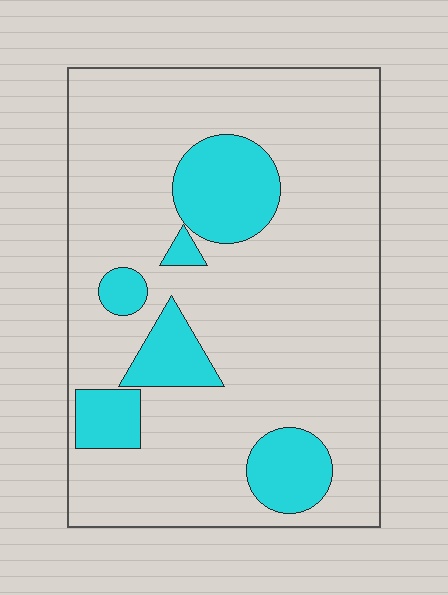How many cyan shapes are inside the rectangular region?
6.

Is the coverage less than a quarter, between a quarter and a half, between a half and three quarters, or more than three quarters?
Less than a quarter.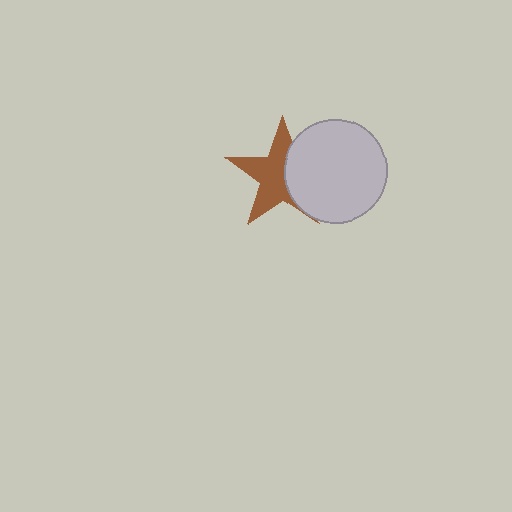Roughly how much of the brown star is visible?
About half of it is visible (roughly 60%).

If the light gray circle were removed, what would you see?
You would see the complete brown star.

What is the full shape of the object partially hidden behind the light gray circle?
The partially hidden object is a brown star.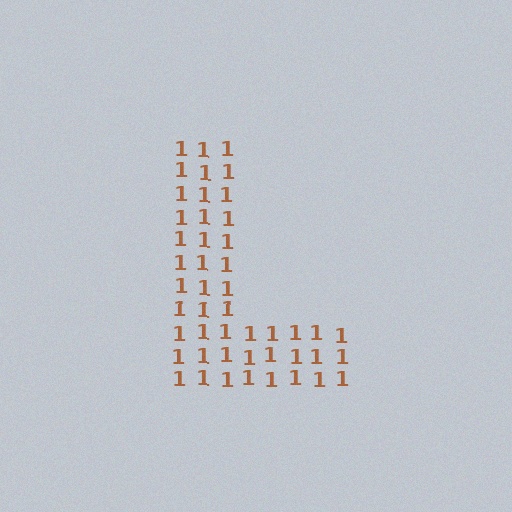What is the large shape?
The large shape is the letter L.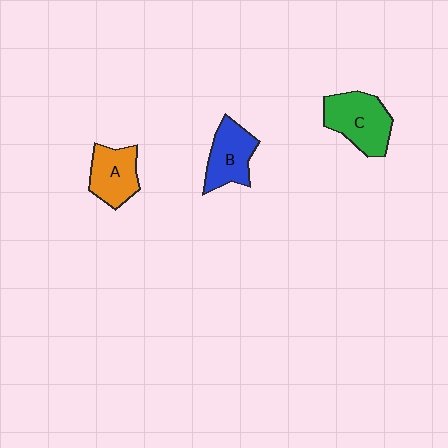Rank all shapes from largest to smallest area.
From largest to smallest: C (green), B (blue), A (orange).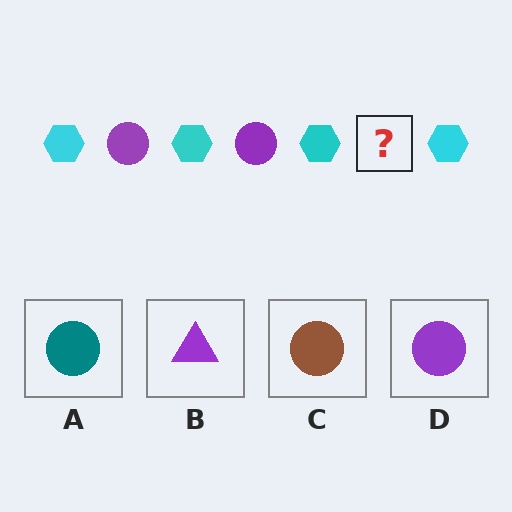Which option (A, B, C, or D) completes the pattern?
D.